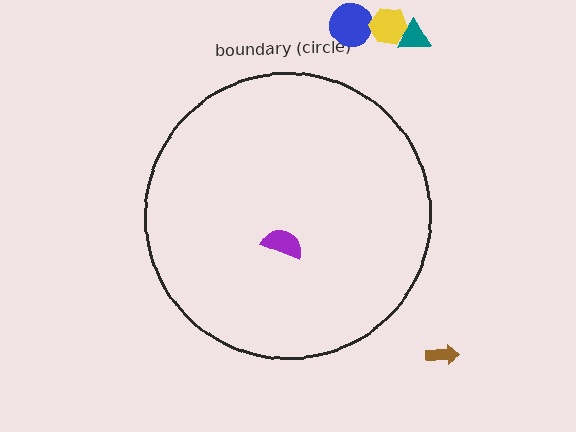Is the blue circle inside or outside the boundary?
Outside.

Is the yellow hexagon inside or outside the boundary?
Outside.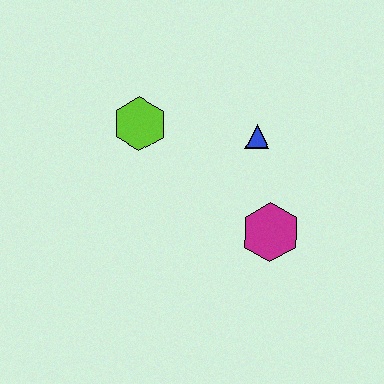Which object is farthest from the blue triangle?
The lime hexagon is farthest from the blue triangle.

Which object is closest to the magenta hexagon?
The blue triangle is closest to the magenta hexagon.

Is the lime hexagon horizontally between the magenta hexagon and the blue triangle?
No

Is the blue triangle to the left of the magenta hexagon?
Yes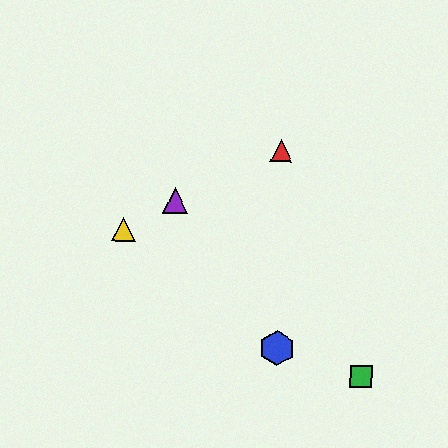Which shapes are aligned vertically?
The red triangle, the blue hexagon are aligned vertically.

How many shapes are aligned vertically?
2 shapes (the red triangle, the blue hexagon) are aligned vertically.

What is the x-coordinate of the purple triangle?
The purple triangle is at x≈175.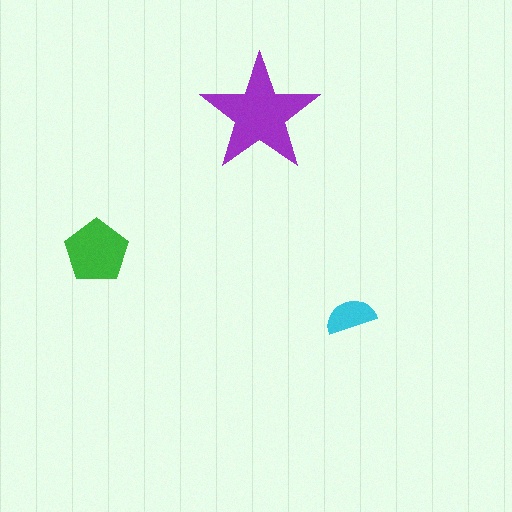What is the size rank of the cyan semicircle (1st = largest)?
3rd.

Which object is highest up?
The purple star is topmost.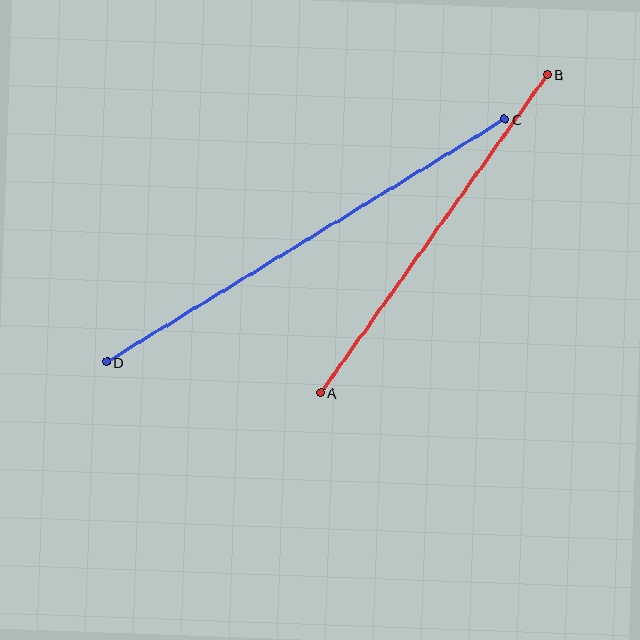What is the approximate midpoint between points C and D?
The midpoint is at approximately (306, 241) pixels.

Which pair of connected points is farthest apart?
Points C and D are farthest apart.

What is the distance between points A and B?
The distance is approximately 391 pixels.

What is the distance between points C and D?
The distance is approximately 467 pixels.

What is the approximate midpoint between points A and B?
The midpoint is at approximately (434, 234) pixels.